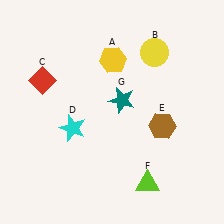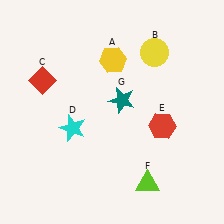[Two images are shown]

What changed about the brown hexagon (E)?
In Image 1, E is brown. In Image 2, it changed to red.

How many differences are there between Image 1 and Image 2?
There is 1 difference between the two images.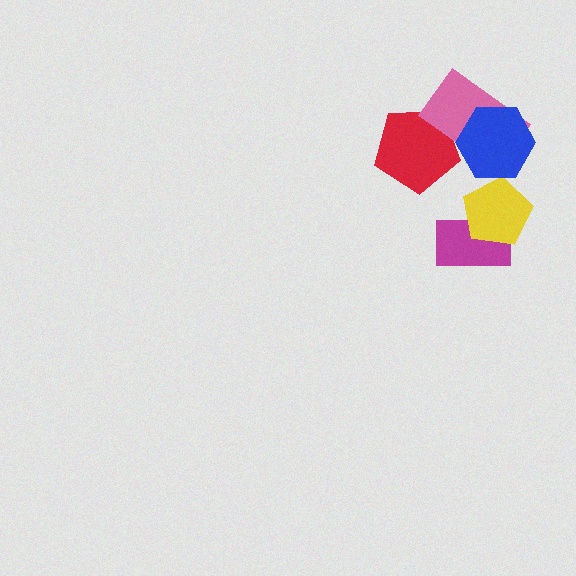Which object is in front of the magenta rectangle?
The yellow pentagon is in front of the magenta rectangle.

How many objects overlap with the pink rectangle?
2 objects overlap with the pink rectangle.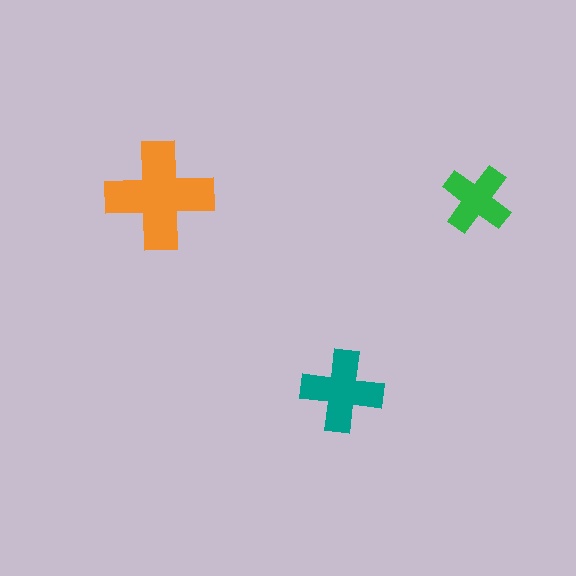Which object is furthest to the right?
The green cross is rightmost.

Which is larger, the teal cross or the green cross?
The teal one.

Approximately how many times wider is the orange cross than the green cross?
About 1.5 times wider.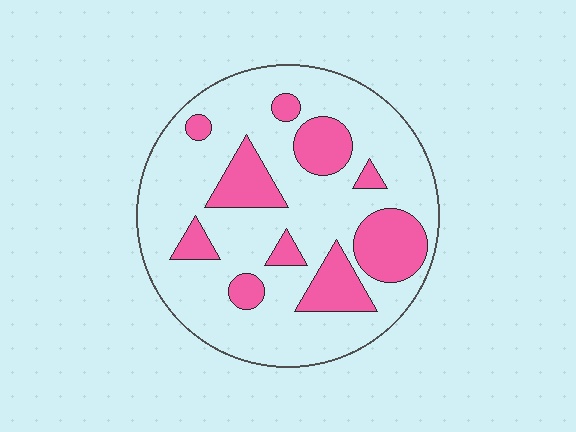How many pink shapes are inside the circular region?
10.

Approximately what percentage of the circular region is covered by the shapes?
Approximately 25%.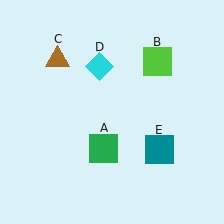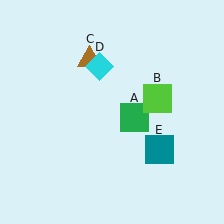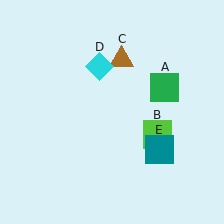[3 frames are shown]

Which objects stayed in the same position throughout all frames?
Cyan diamond (object D) and teal square (object E) remained stationary.